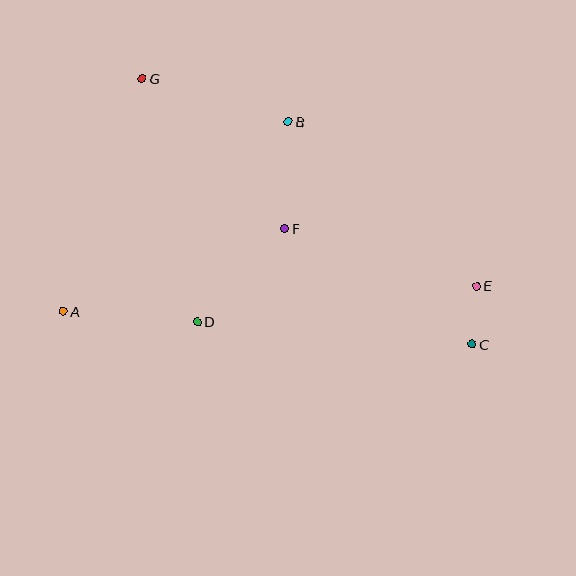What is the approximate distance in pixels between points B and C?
The distance between B and C is approximately 289 pixels.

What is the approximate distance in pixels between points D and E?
The distance between D and E is approximately 281 pixels.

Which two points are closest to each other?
Points C and E are closest to each other.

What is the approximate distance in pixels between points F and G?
The distance between F and G is approximately 207 pixels.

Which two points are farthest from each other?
Points C and G are farthest from each other.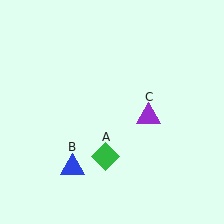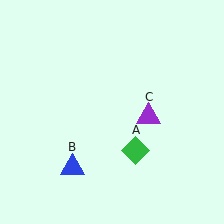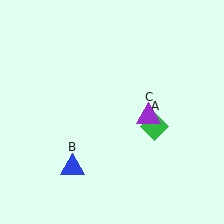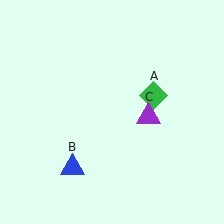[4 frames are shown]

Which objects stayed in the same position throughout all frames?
Blue triangle (object B) and purple triangle (object C) remained stationary.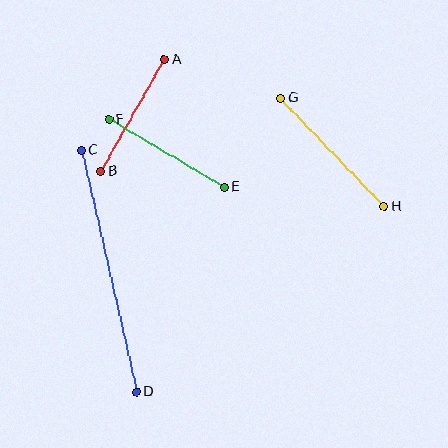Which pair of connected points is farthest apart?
Points C and D are farthest apart.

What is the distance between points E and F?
The distance is approximately 134 pixels.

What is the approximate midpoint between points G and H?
The midpoint is at approximately (332, 153) pixels.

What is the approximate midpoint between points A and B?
The midpoint is at approximately (133, 115) pixels.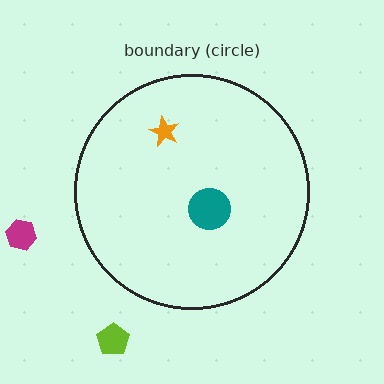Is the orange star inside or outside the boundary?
Inside.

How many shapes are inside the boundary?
2 inside, 2 outside.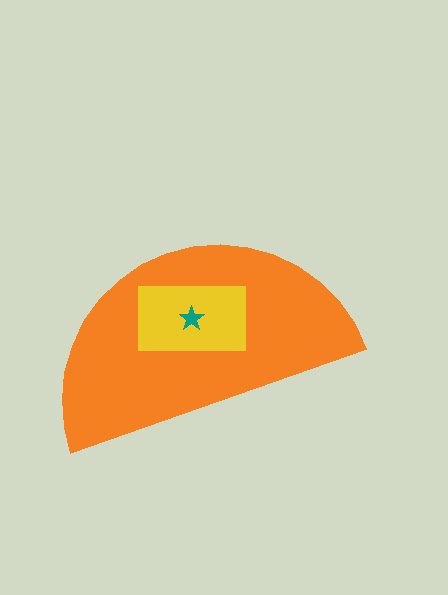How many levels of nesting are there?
3.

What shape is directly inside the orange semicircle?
The yellow rectangle.